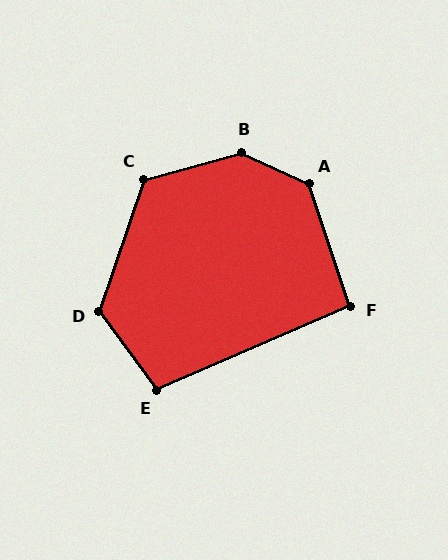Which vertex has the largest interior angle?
B, at approximately 140 degrees.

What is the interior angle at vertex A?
Approximately 133 degrees (obtuse).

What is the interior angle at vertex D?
Approximately 125 degrees (obtuse).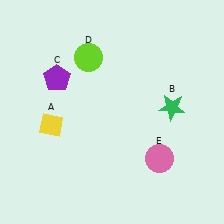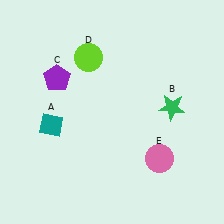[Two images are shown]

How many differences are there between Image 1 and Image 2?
There is 1 difference between the two images.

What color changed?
The diamond (A) changed from yellow in Image 1 to teal in Image 2.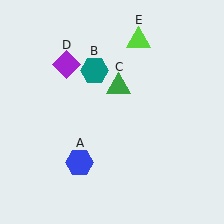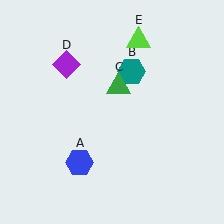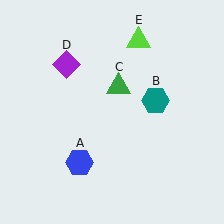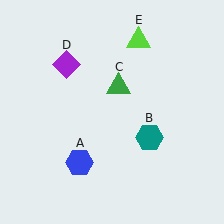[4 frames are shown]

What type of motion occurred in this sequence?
The teal hexagon (object B) rotated clockwise around the center of the scene.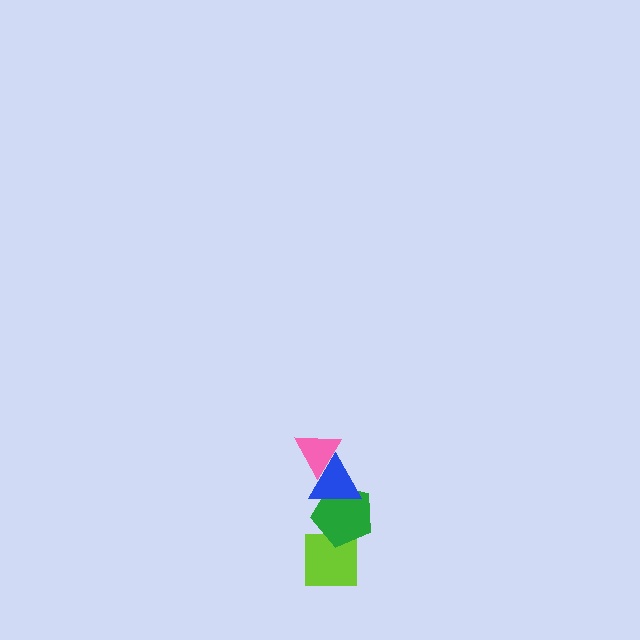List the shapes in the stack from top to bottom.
From top to bottom: the pink triangle, the blue triangle, the green pentagon, the lime square.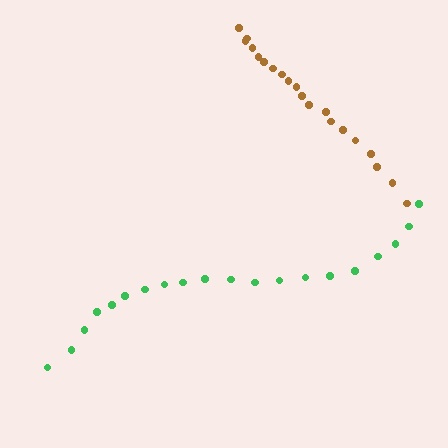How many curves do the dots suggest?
There are 2 distinct paths.